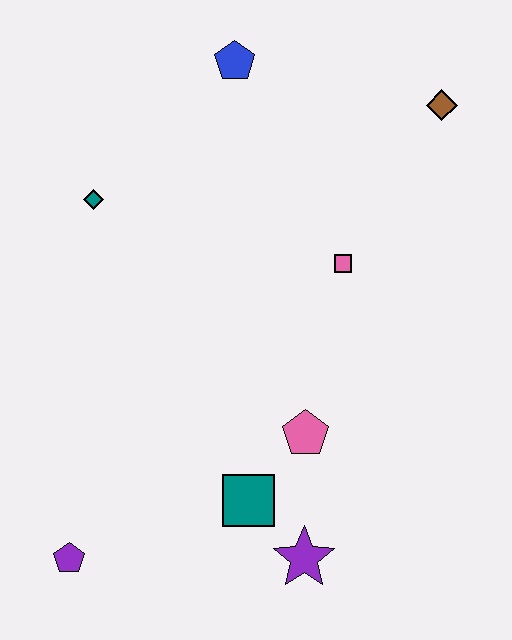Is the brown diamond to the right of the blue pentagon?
Yes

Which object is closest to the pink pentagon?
The teal square is closest to the pink pentagon.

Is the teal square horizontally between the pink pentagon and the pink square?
No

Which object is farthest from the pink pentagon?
The blue pentagon is farthest from the pink pentagon.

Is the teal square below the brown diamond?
Yes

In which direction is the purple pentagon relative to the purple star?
The purple pentagon is to the left of the purple star.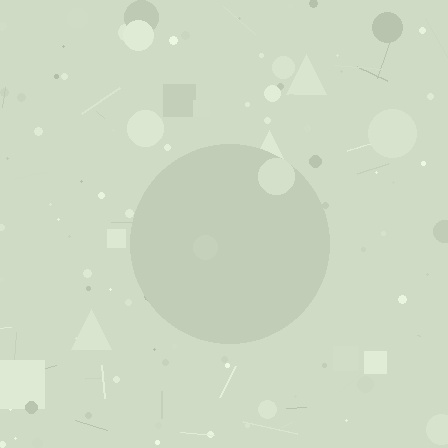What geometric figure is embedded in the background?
A circle is embedded in the background.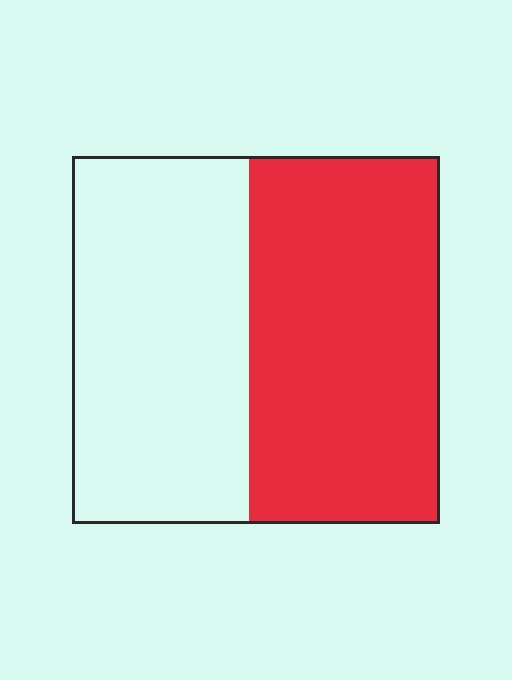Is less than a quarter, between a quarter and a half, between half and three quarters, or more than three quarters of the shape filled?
Between half and three quarters.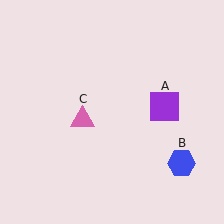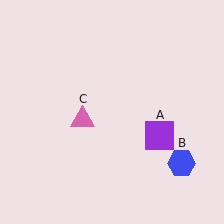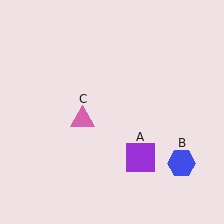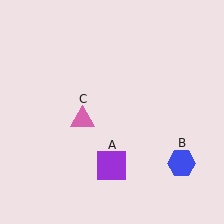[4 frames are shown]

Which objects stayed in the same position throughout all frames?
Blue hexagon (object B) and pink triangle (object C) remained stationary.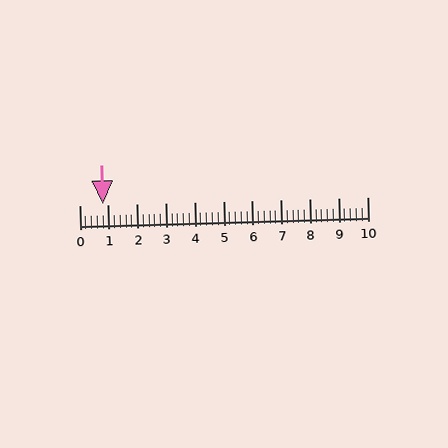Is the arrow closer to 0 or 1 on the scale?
The arrow is closer to 1.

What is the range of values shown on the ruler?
The ruler shows values from 0 to 10.